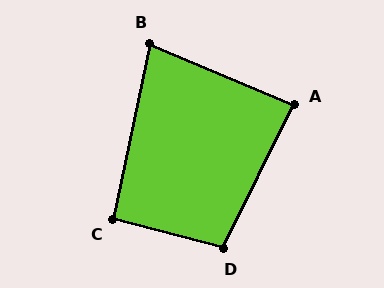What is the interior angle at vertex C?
Approximately 93 degrees (approximately right).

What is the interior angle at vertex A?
Approximately 87 degrees (approximately right).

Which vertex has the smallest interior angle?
B, at approximately 79 degrees.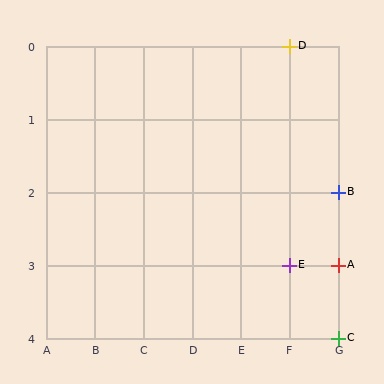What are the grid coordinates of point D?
Point D is at grid coordinates (F, 0).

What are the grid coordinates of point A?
Point A is at grid coordinates (G, 3).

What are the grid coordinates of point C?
Point C is at grid coordinates (G, 4).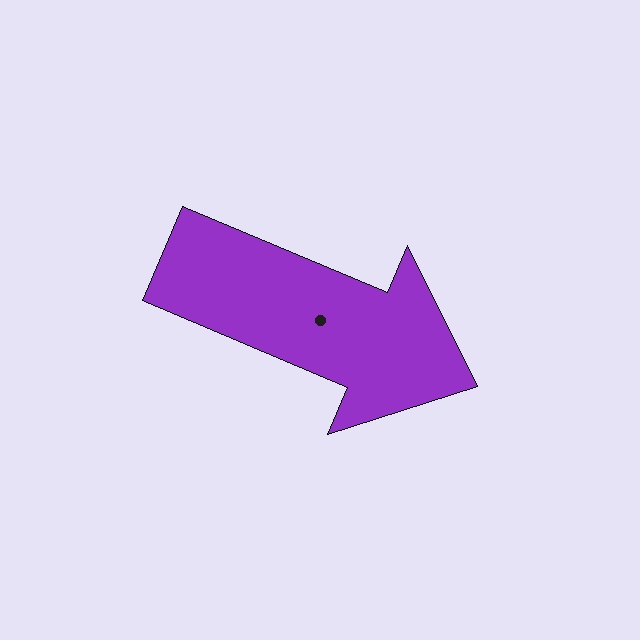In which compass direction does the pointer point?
Southeast.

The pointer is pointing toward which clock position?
Roughly 4 o'clock.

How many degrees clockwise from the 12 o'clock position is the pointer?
Approximately 113 degrees.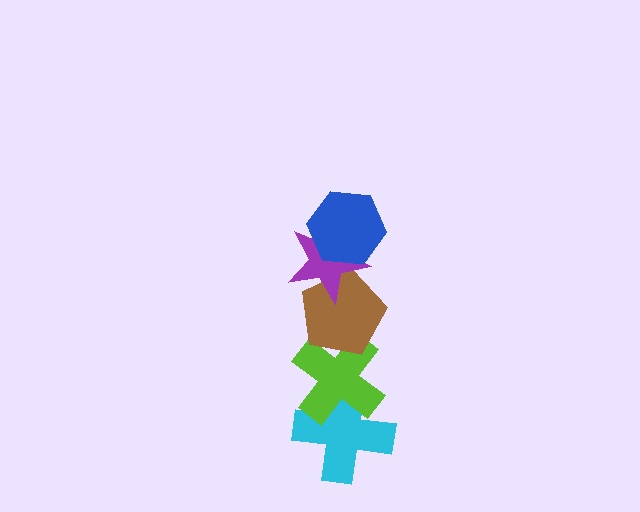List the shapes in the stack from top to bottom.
From top to bottom: the blue hexagon, the purple star, the brown pentagon, the lime cross, the cyan cross.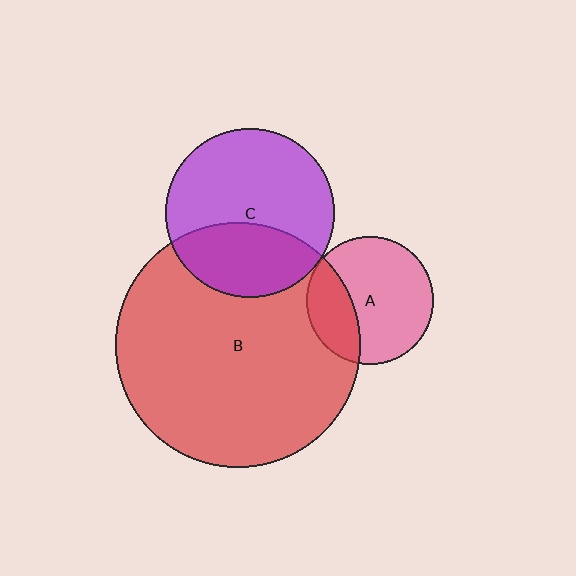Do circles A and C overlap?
Yes.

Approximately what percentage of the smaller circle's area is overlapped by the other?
Approximately 5%.